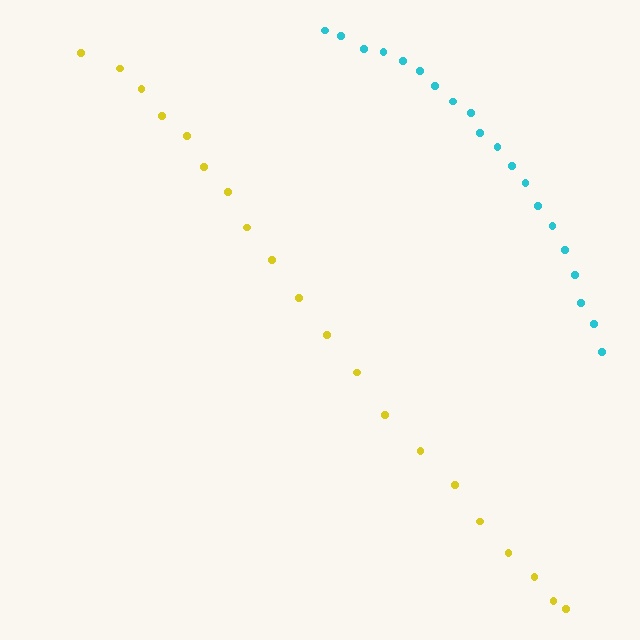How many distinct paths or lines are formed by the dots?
There are 2 distinct paths.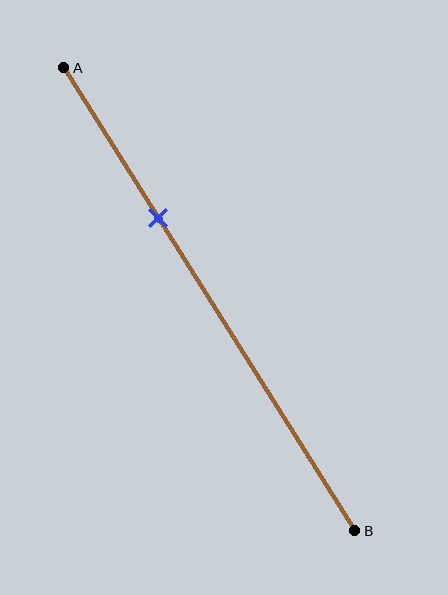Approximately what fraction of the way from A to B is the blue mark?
The blue mark is approximately 30% of the way from A to B.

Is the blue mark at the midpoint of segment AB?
No, the mark is at about 30% from A, not at the 50% midpoint.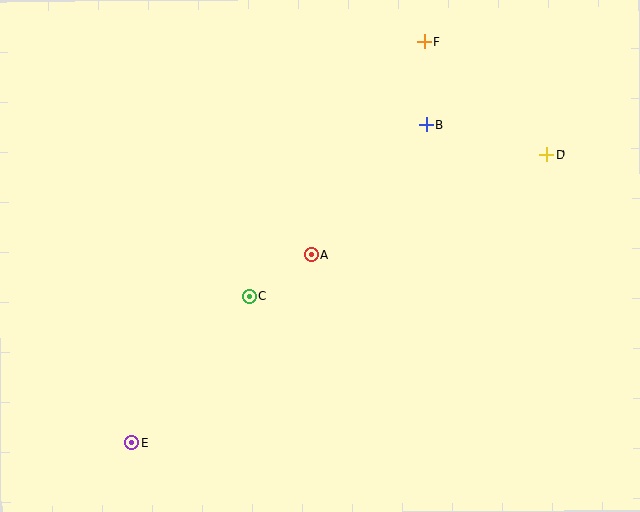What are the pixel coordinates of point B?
Point B is at (426, 125).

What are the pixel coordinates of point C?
Point C is at (249, 296).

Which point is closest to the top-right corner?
Point D is closest to the top-right corner.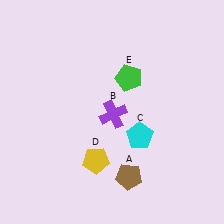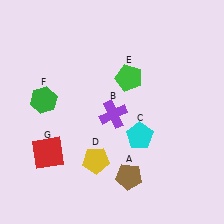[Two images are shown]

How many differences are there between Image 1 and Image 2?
There are 2 differences between the two images.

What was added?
A green hexagon (F), a red square (G) were added in Image 2.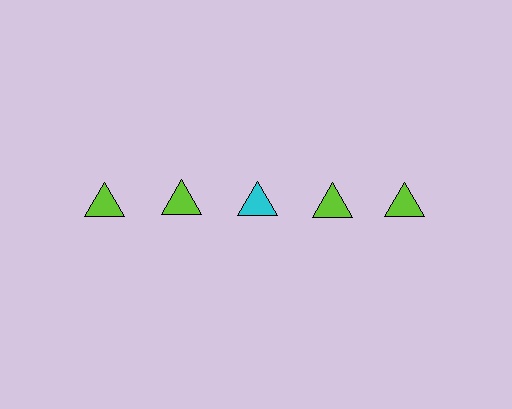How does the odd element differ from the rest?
It has a different color: cyan instead of lime.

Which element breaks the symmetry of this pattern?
The cyan triangle in the top row, center column breaks the symmetry. All other shapes are lime triangles.